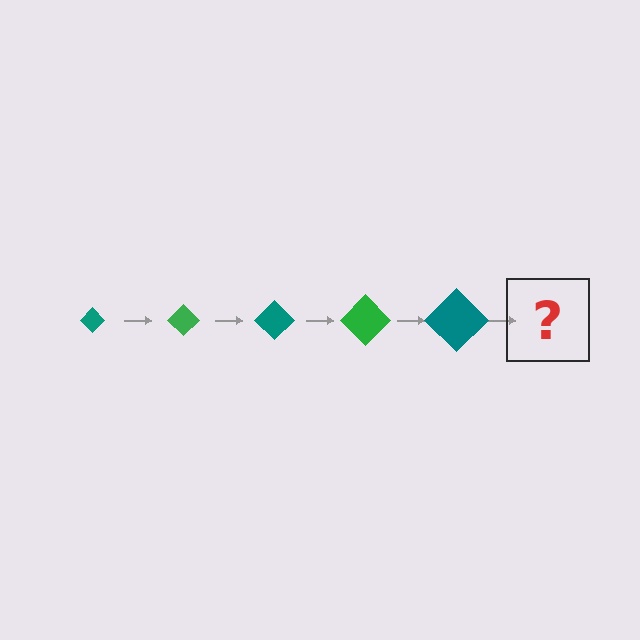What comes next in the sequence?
The next element should be a green diamond, larger than the previous one.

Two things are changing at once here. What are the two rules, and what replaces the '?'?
The two rules are that the diamond grows larger each step and the color cycles through teal and green. The '?' should be a green diamond, larger than the previous one.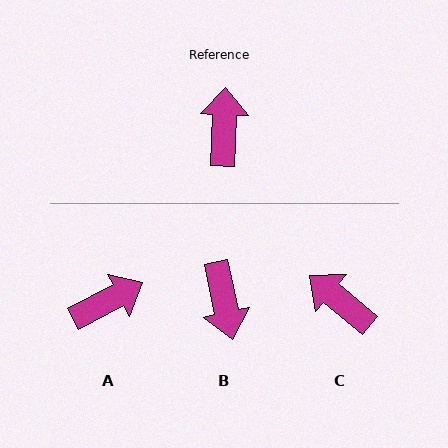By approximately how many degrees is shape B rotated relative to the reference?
Approximately 166 degrees clockwise.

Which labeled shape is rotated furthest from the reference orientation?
B, about 166 degrees away.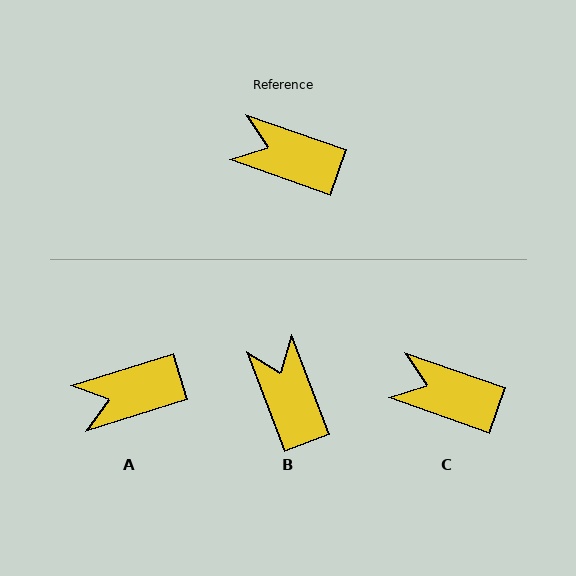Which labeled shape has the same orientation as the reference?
C.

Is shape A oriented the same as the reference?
No, it is off by about 37 degrees.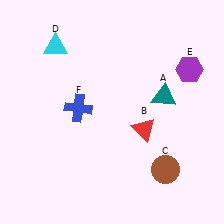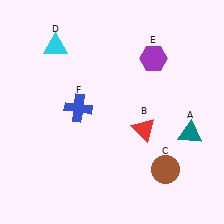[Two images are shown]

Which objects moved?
The objects that moved are: the teal triangle (A), the purple hexagon (E).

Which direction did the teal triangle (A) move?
The teal triangle (A) moved down.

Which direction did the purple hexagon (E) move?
The purple hexagon (E) moved left.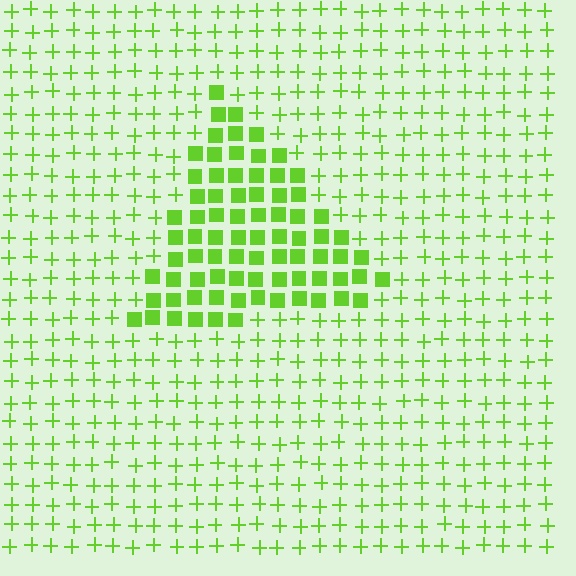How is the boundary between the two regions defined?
The boundary is defined by a change in element shape: squares inside vs. plus signs outside. All elements share the same color and spacing.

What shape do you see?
I see a triangle.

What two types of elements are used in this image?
The image uses squares inside the triangle region and plus signs outside it.